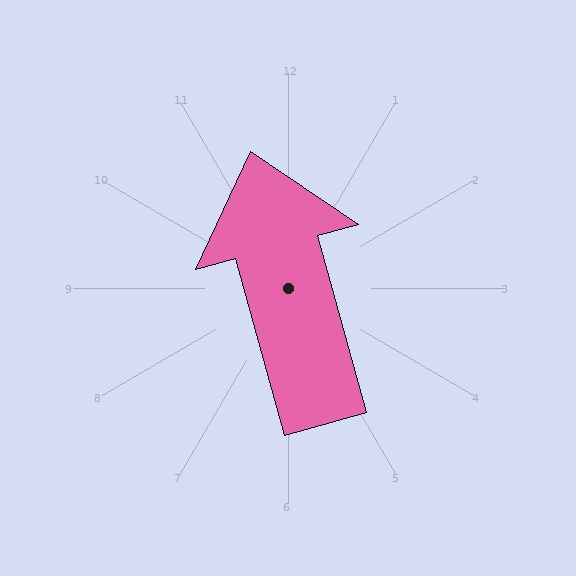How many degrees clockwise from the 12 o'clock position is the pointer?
Approximately 345 degrees.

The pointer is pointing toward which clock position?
Roughly 11 o'clock.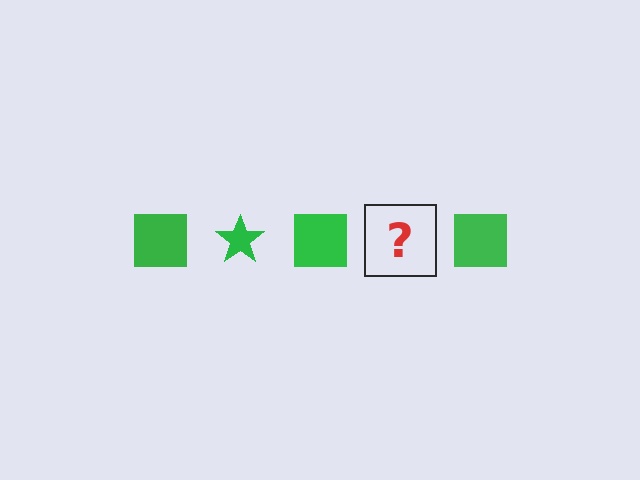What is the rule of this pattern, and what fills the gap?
The rule is that the pattern cycles through square, star shapes in green. The gap should be filled with a green star.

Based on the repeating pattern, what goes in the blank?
The blank should be a green star.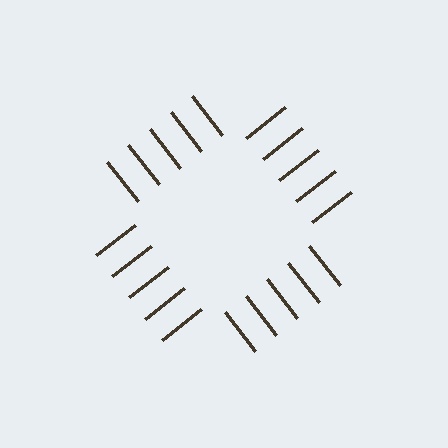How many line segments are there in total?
20 — 5 along each of the 4 edges.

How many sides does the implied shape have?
4 sides — the line-ends trace a square.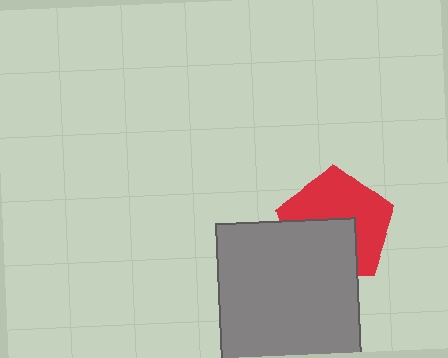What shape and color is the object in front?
The object in front is a gray square.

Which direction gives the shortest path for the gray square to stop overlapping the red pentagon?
Moving down gives the shortest separation.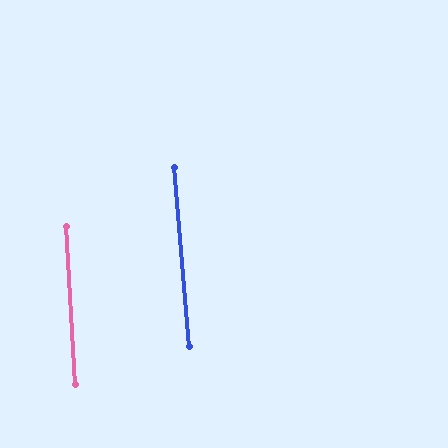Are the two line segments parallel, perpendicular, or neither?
Parallel — their directions differ by only 1.5°.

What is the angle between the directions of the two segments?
Approximately 1 degree.